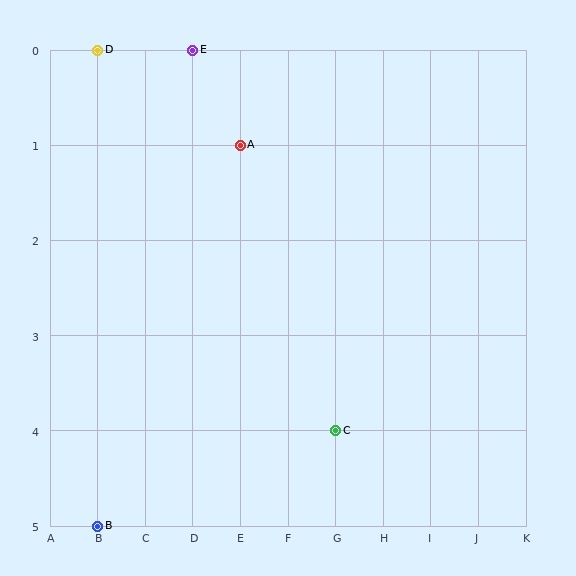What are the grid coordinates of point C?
Point C is at grid coordinates (G, 4).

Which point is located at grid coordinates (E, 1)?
Point A is at (E, 1).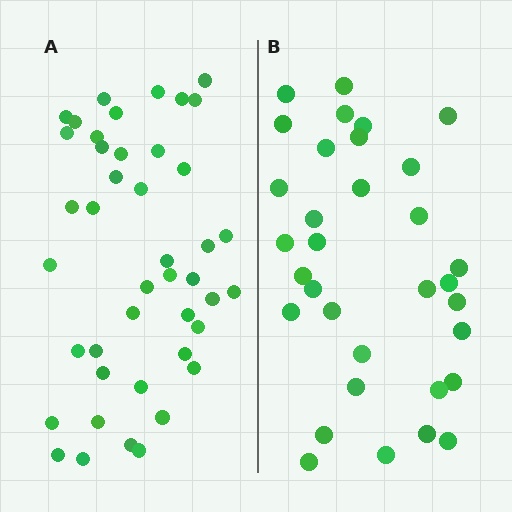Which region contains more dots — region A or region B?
Region A (the left region) has more dots.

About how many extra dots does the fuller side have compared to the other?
Region A has roughly 10 or so more dots than region B.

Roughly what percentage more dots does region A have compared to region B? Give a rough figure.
About 30% more.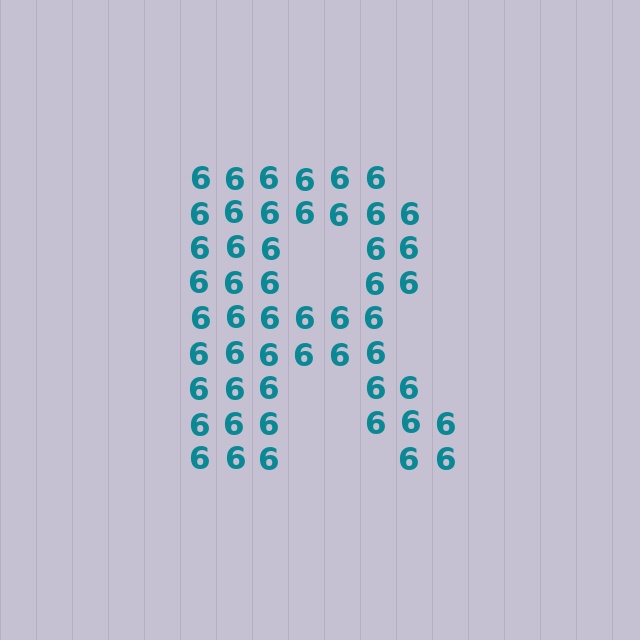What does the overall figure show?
The overall figure shows the letter R.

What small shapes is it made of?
It is made of small digit 6's.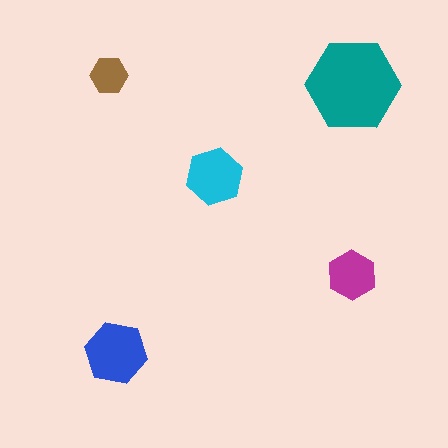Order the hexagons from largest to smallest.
the teal one, the blue one, the cyan one, the magenta one, the brown one.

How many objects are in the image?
There are 5 objects in the image.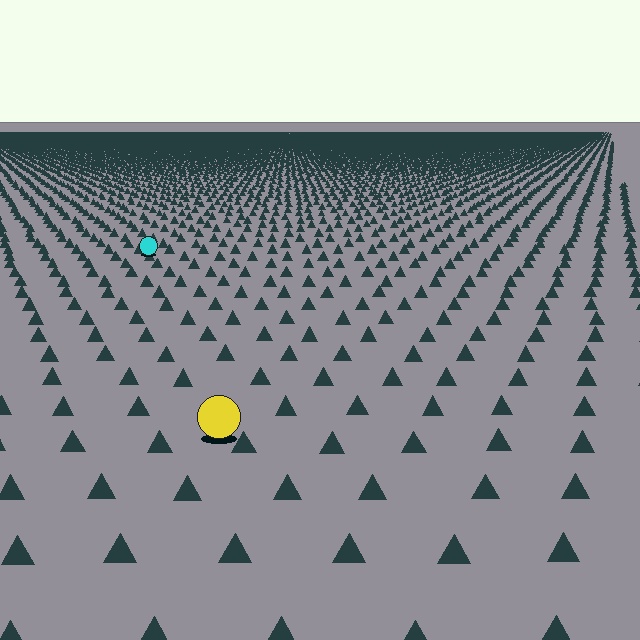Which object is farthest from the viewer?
The cyan circle is farthest from the viewer. It appears smaller and the ground texture around it is denser.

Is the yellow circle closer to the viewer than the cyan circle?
Yes. The yellow circle is closer — you can tell from the texture gradient: the ground texture is coarser near it.